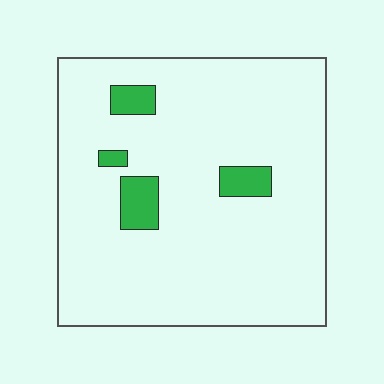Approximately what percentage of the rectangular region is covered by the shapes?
Approximately 10%.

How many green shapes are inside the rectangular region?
4.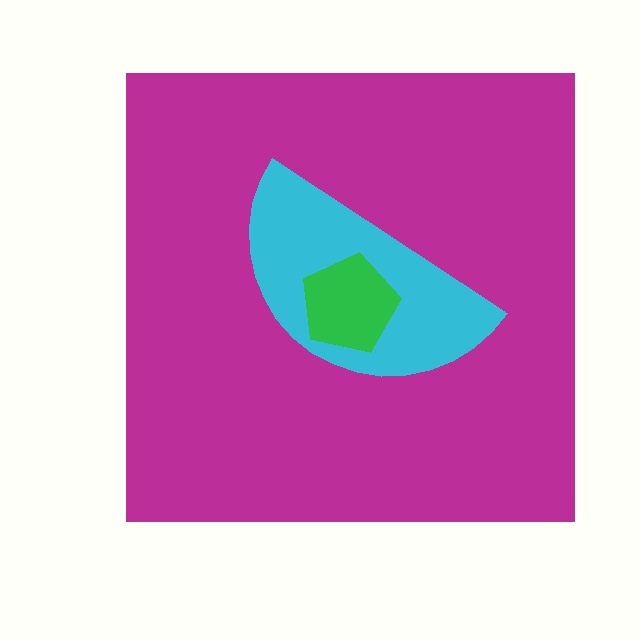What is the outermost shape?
The magenta square.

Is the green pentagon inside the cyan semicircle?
Yes.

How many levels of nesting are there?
3.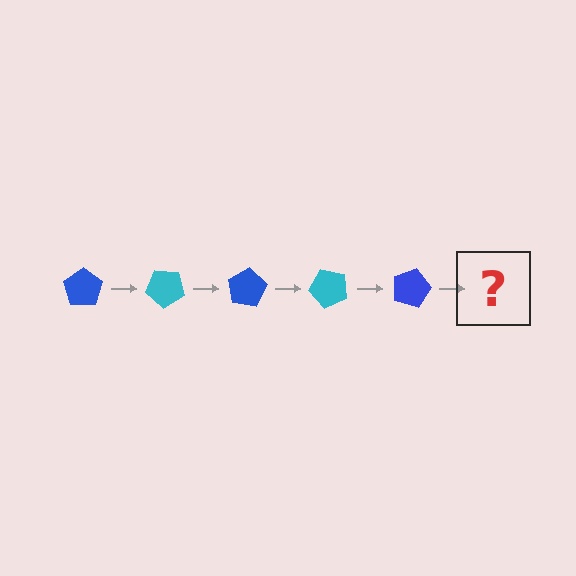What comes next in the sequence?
The next element should be a cyan pentagon, rotated 200 degrees from the start.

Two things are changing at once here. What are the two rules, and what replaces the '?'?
The two rules are that it rotates 40 degrees each step and the color cycles through blue and cyan. The '?' should be a cyan pentagon, rotated 200 degrees from the start.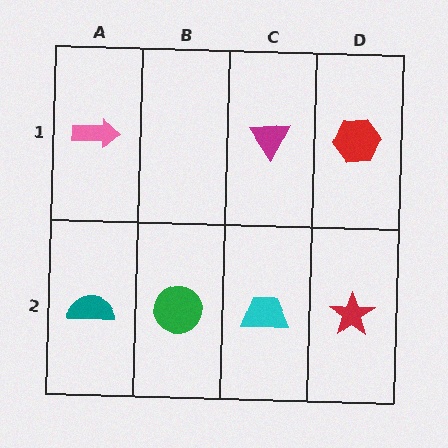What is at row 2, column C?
A cyan trapezoid.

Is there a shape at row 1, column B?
No, that cell is empty.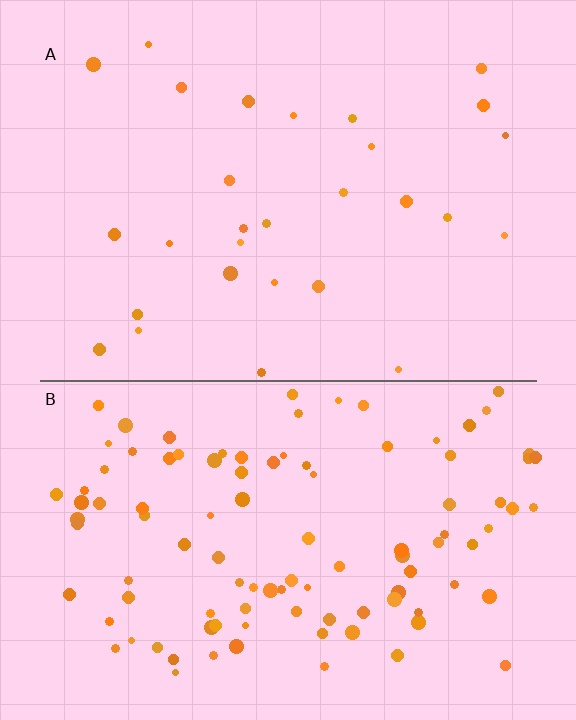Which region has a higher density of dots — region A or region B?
B (the bottom).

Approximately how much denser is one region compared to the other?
Approximately 3.7× — region B over region A.